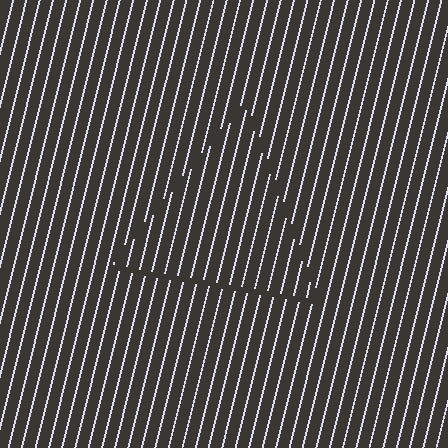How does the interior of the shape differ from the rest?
The interior of the shape contains the same grating, shifted by half a period — the contour is defined by the phase discontinuity where line-ends from the inner and outer gratings abut.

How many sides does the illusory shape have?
3 sides — the line-ends trace a triangle.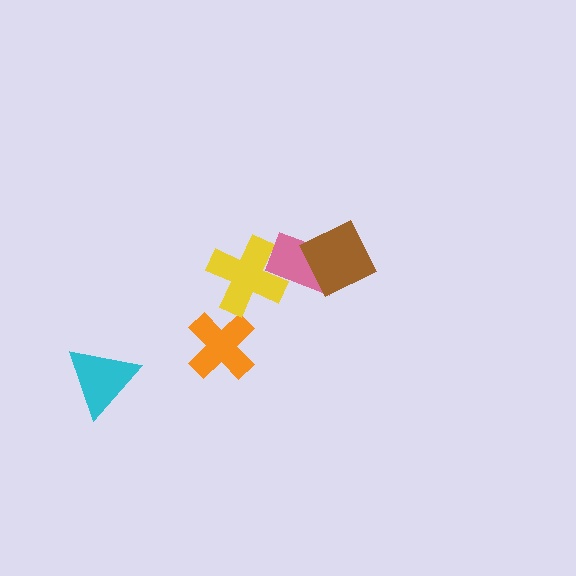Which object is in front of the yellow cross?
The pink rectangle is in front of the yellow cross.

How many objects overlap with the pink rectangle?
2 objects overlap with the pink rectangle.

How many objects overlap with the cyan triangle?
0 objects overlap with the cyan triangle.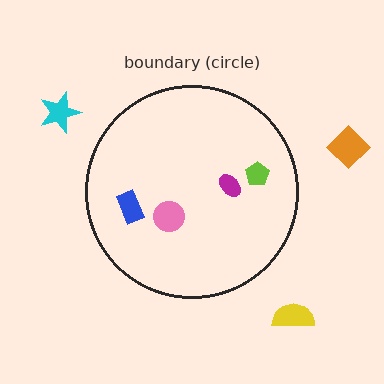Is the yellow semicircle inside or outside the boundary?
Outside.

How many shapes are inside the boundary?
4 inside, 3 outside.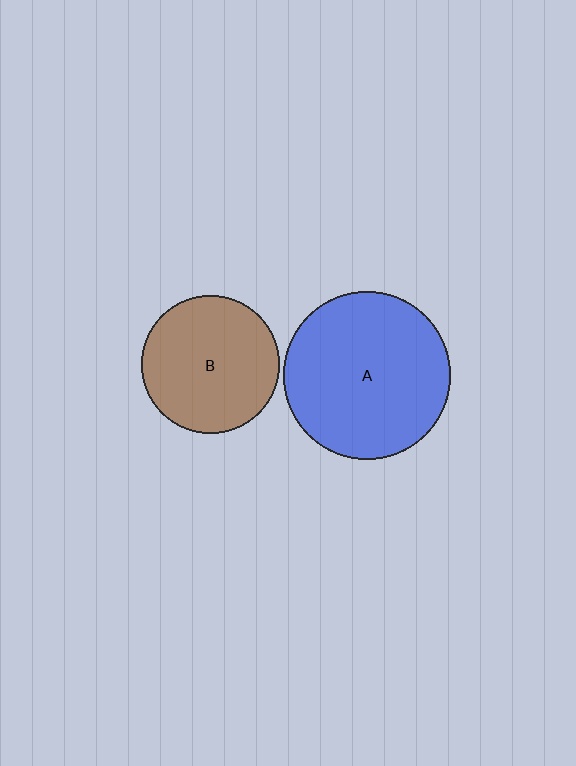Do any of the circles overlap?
No, none of the circles overlap.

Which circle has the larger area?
Circle A (blue).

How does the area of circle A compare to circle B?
Approximately 1.5 times.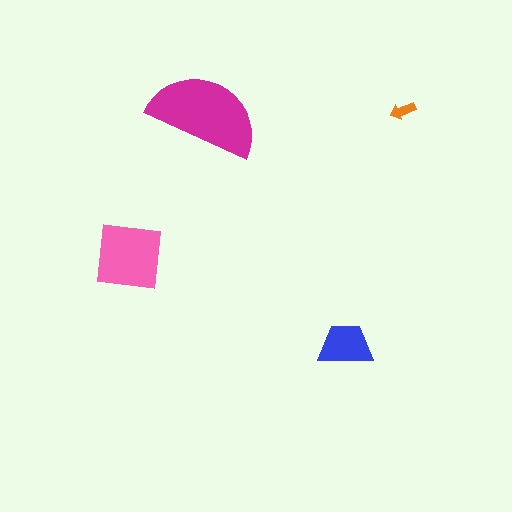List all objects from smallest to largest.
The orange arrow, the blue trapezoid, the pink square, the magenta semicircle.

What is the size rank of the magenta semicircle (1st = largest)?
1st.